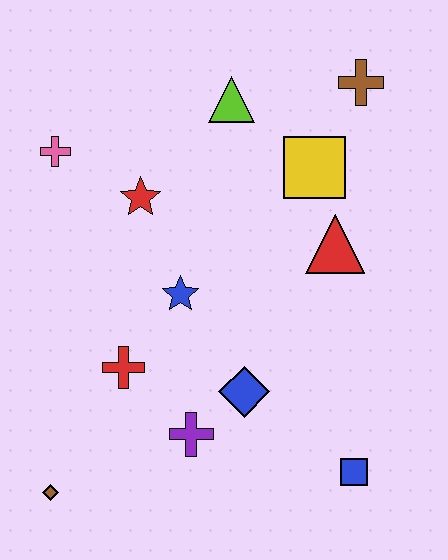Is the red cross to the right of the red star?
No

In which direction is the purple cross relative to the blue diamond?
The purple cross is to the left of the blue diamond.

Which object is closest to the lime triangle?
The yellow square is closest to the lime triangle.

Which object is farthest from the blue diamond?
The brown cross is farthest from the blue diamond.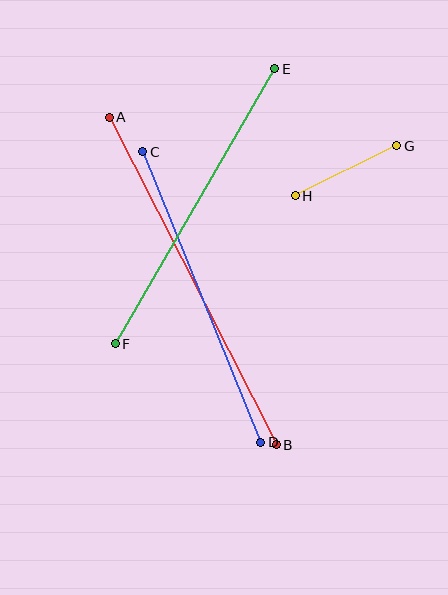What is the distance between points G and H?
The distance is approximately 113 pixels.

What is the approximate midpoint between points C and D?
The midpoint is at approximately (202, 297) pixels.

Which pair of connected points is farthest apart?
Points A and B are farthest apart.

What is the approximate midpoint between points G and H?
The midpoint is at approximately (346, 171) pixels.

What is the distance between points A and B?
The distance is approximately 368 pixels.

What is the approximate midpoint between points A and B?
The midpoint is at approximately (193, 281) pixels.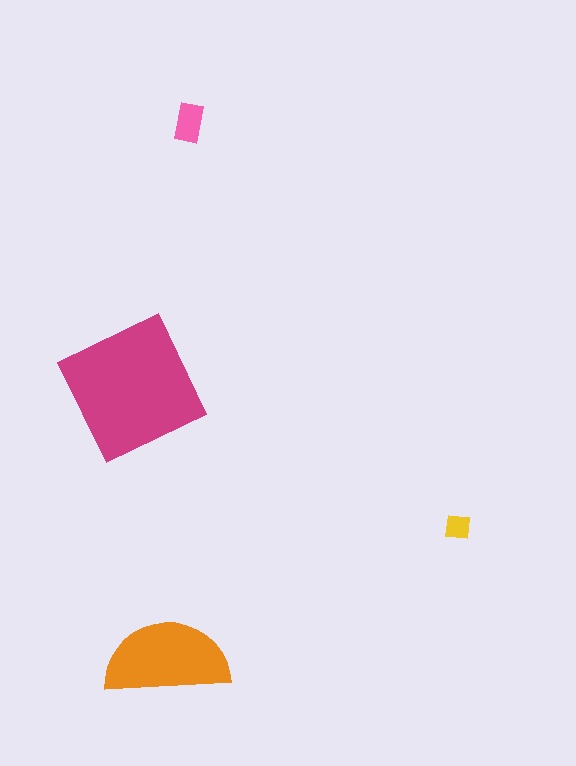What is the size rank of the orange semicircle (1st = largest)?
2nd.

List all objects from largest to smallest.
The magenta square, the orange semicircle, the pink rectangle, the yellow square.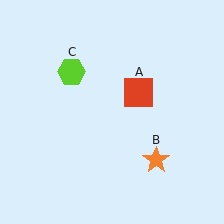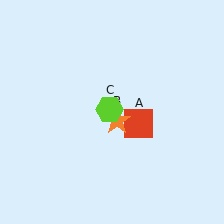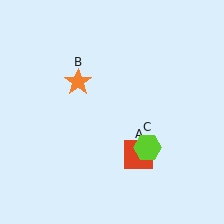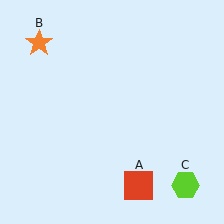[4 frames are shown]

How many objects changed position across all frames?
3 objects changed position: red square (object A), orange star (object B), lime hexagon (object C).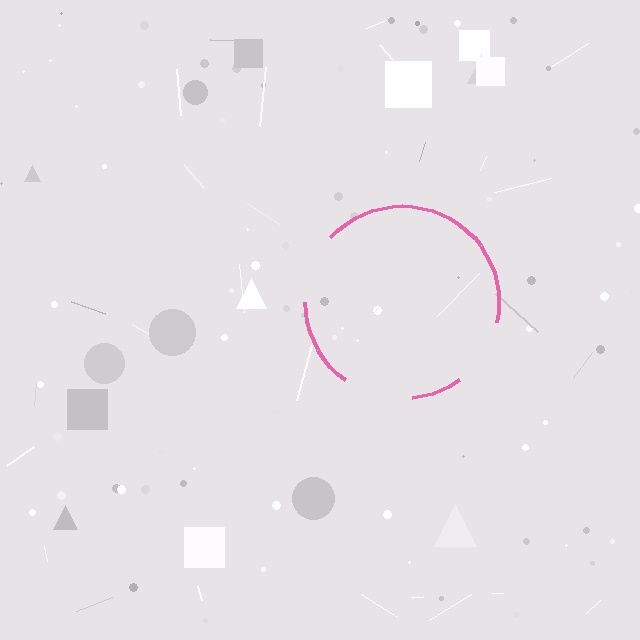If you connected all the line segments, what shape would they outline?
They would outline a circle.